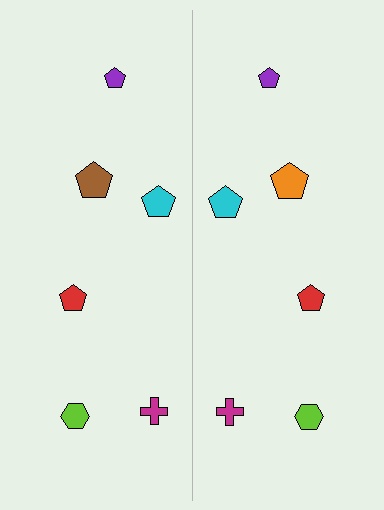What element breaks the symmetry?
The orange pentagon on the right side breaks the symmetry — its mirror counterpart is brown.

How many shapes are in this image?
There are 12 shapes in this image.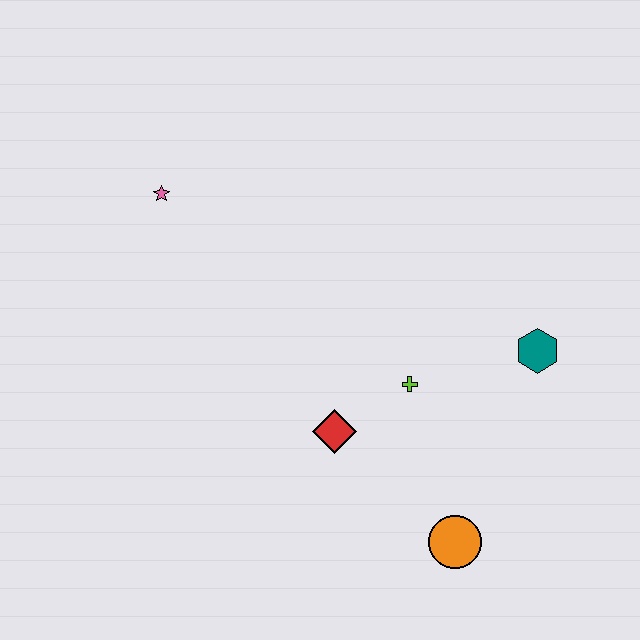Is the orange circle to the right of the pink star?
Yes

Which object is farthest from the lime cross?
The pink star is farthest from the lime cross.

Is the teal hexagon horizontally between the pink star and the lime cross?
No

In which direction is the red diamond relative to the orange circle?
The red diamond is to the left of the orange circle.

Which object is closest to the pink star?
The red diamond is closest to the pink star.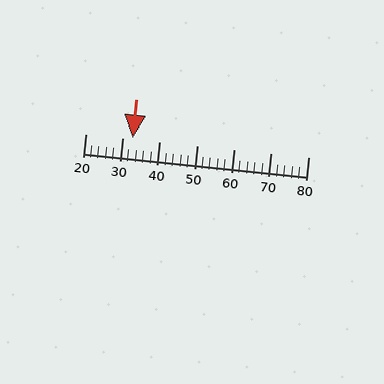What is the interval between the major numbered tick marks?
The major tick marks are spaced 10 units apart.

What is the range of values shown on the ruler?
The ruler shows values from 20 to 80.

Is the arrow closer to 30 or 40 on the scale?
The arrow is closer to 30.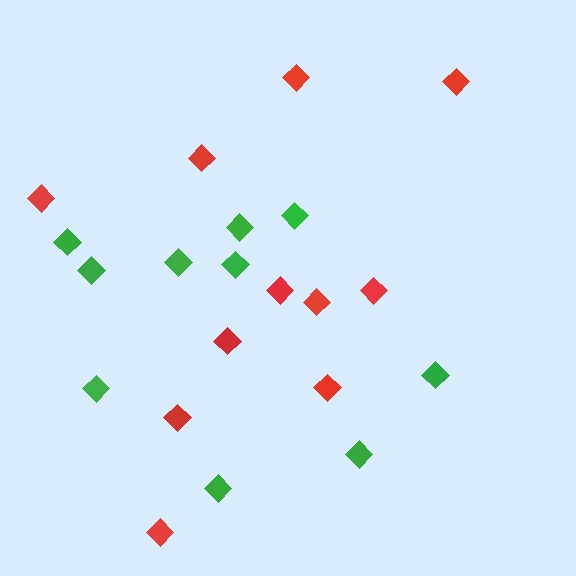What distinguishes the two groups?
There are 2 groups: one group of green diamonds (10) and one group of red diamonds (11).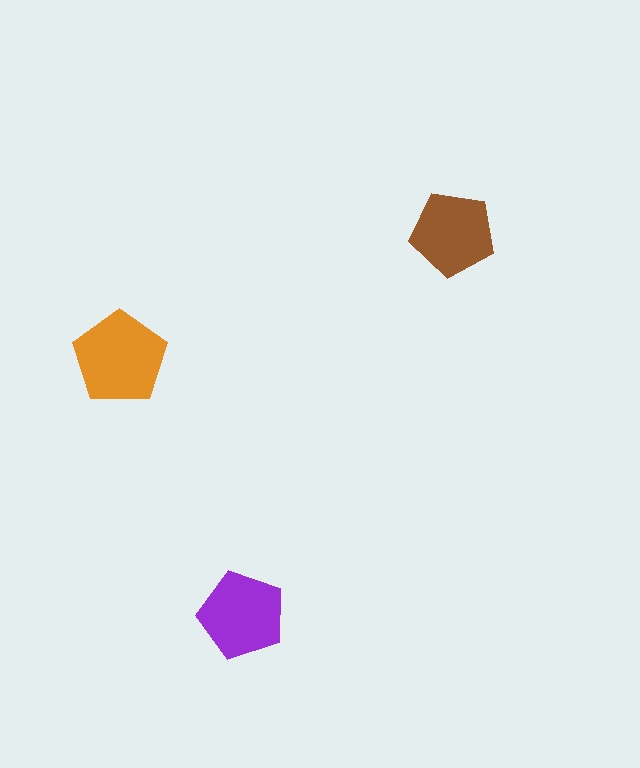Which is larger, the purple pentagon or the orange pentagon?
The orange one.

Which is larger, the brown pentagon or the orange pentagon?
The orange one.